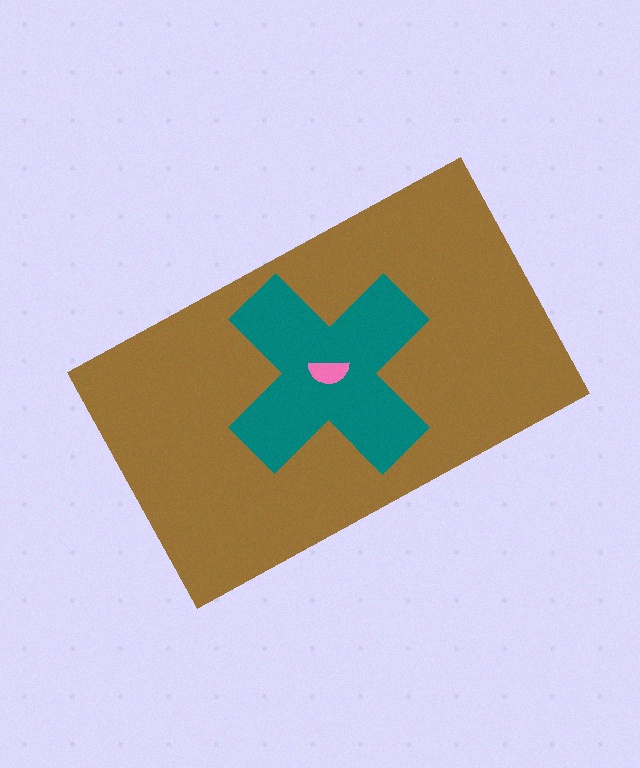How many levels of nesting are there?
3.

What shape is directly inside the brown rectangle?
The teal cross.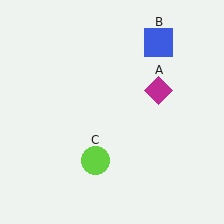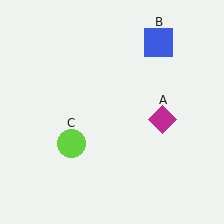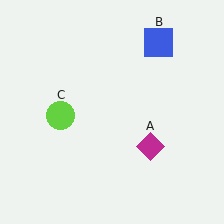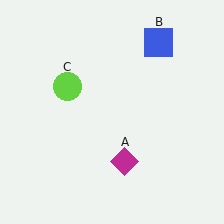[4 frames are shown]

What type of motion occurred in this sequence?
The magenta diamond (object A), lime circle (object C) rotated clockwise around the center of the scene.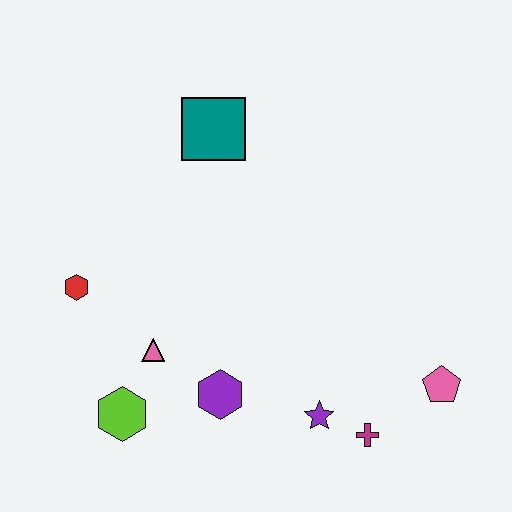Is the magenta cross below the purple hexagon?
Yes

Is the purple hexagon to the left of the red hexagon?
No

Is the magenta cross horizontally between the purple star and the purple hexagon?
No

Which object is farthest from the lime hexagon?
The pink pentagon is farthest from the lime hexagon.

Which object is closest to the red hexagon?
The pink triangle is closest to the red hexagon.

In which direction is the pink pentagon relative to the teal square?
The pink pentagon is below the teal square.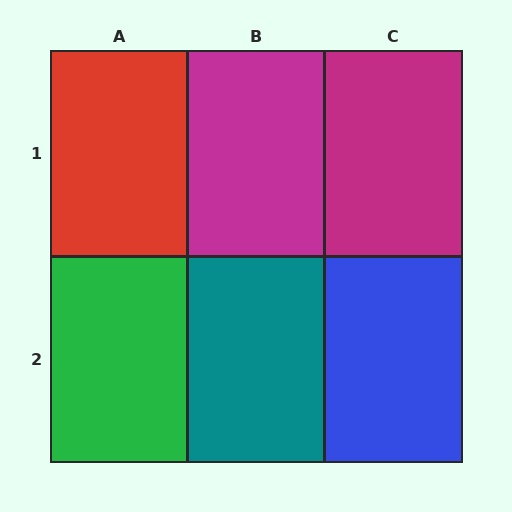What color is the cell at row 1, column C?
Magenta.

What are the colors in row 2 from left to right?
Green, teal, blue.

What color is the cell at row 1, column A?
Red.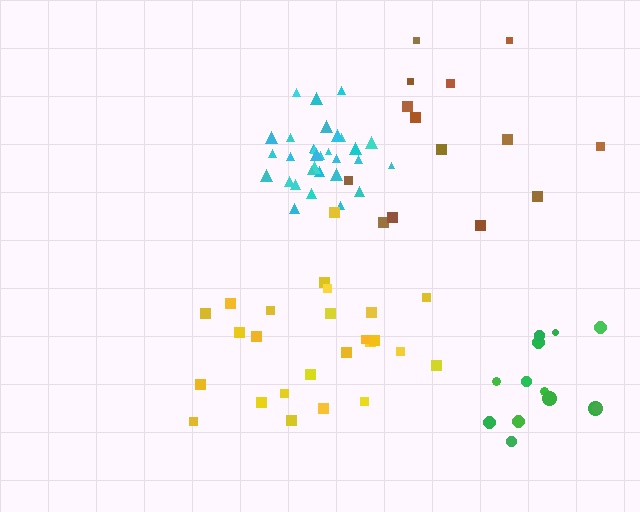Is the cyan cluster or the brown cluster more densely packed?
Cyan.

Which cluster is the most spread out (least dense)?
Brown.